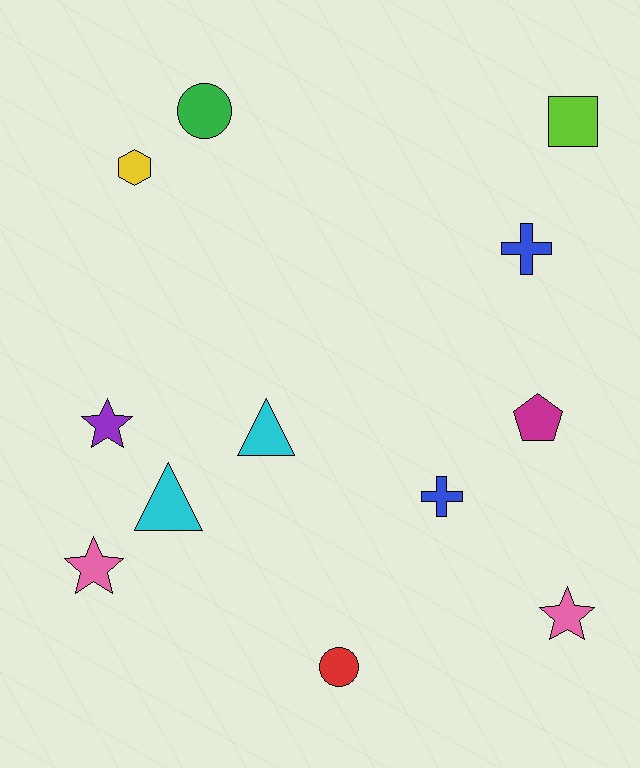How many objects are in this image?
There are 12 objects.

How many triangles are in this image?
There are 2 triangles.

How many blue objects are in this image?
There are 2 blue objects.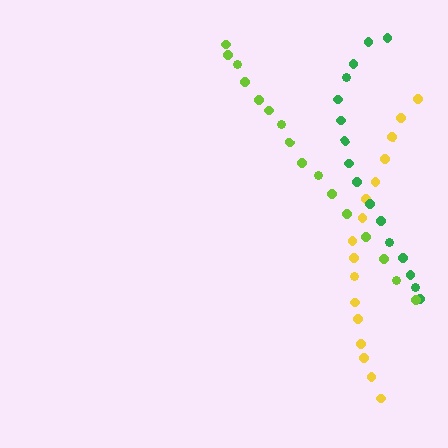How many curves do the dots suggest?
There are 3 distinct paths.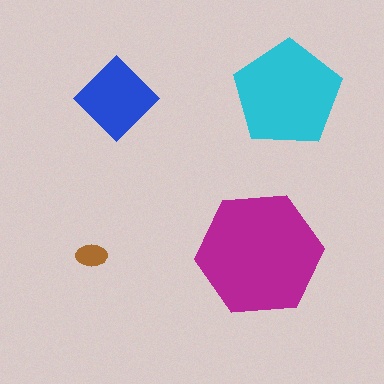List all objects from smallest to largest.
The brown ellipse, the blue diamond, the cyan pentagon, the magenta hexagon.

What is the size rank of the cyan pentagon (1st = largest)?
2nd.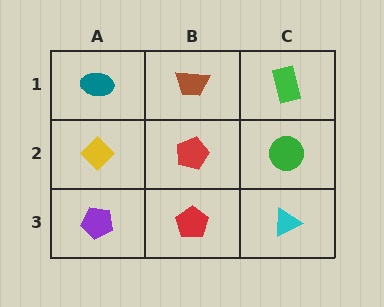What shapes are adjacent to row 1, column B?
A red pentagon (row 2, column B), a teal ellipse (row 1, column A), a green rectangle (row 1, column C).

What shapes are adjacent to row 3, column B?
A red pentagon (row 2, column B), a purple pentagon (row 3, column A), a cyan triangle (row 3, column C).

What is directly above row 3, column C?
A green circle.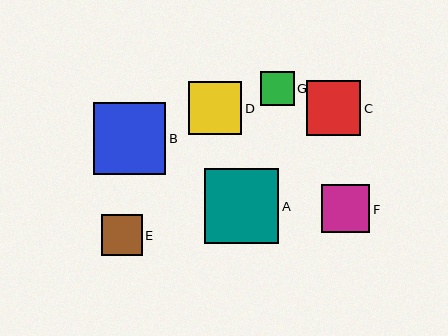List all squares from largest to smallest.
From largest to smallest: A, B, C, D, F, E, G.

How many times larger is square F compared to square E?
Square F is approximately 1.2 times the size of square E.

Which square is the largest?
Square A is the largest with a size of approximately 75 pixels.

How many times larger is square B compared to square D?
Square B is approximately 1.4 times the size of square D.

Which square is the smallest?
Square G is the smallest with a size of approximately 33 pixels.